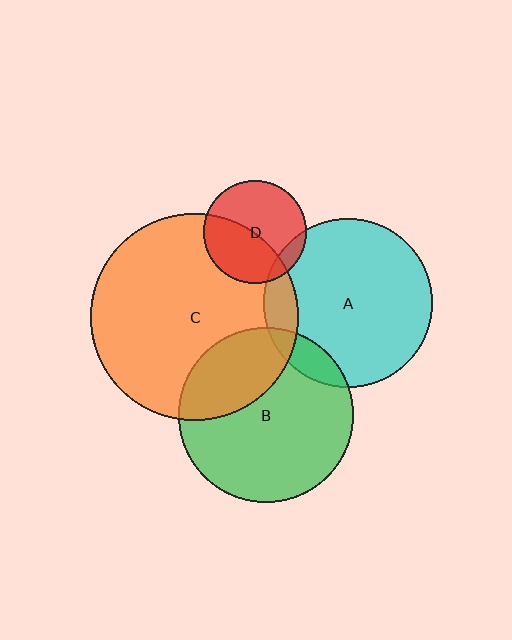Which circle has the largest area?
Circle C (orange).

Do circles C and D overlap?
Yes.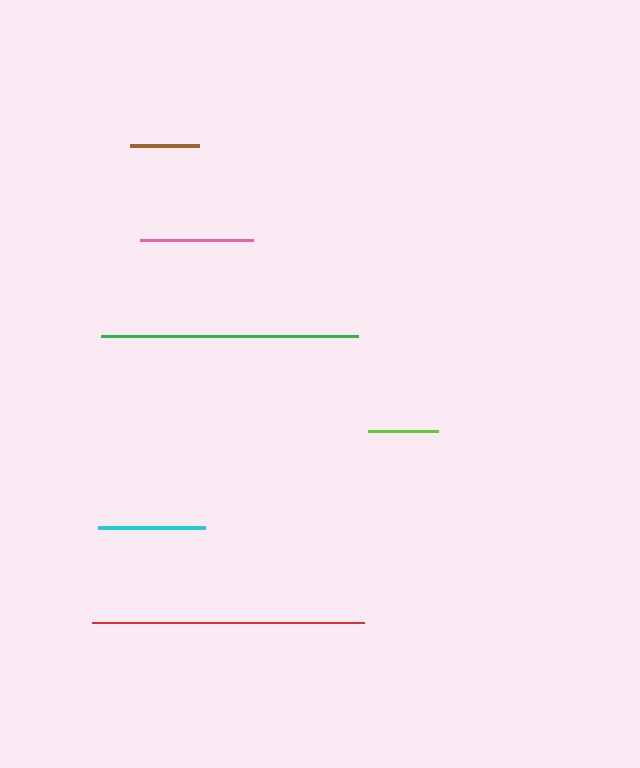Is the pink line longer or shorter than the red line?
The red line is longer than the pink line.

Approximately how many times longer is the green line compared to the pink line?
The green line is approximately 2.3 times the length of the pink line.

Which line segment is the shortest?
The brown line is the shortest at approximately 69 pixels.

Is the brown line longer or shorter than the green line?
The green line is longer than the brown line.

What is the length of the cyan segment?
The cyan segment is approximately 107 pixels long.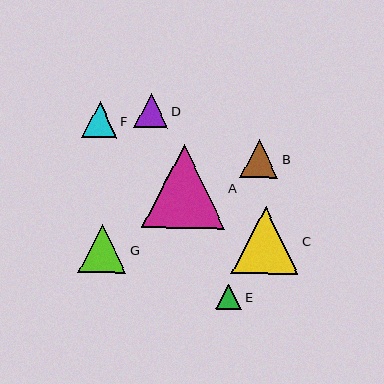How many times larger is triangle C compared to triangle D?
Triangle C is approximately 2.0 times the size of triangle D.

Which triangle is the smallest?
Triangle E is the smallest with a size of approximately 26 pixels.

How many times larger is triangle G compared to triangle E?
Triangle G is approximately 1.8 times the size of triangle E.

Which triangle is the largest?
Triangle A is the largest with a size of approximately 83 pixels.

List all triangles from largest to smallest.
From largest to smallest: A, C, G, B, F, D, E.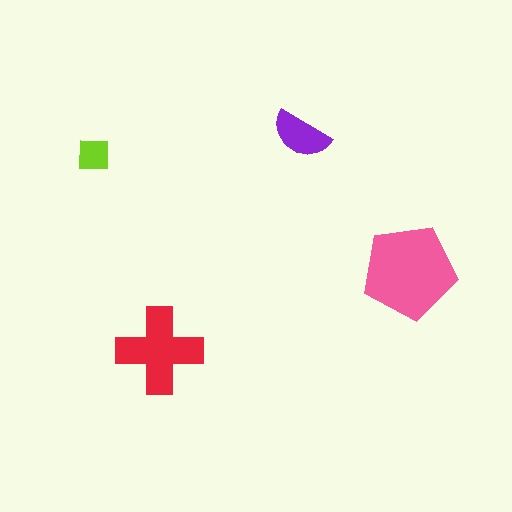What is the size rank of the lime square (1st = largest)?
4th.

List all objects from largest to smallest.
The pink pentagon, the red cross, the purple semicircle, the lime square.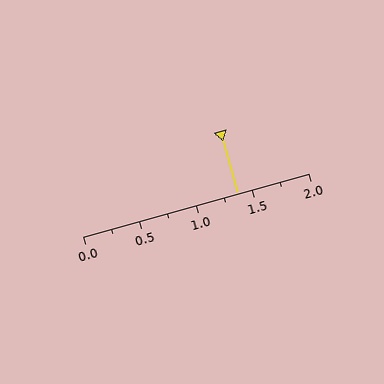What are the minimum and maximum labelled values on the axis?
The axis runs from 0.0 to 2.0.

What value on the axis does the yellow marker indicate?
The marker indicates approximately 1.38.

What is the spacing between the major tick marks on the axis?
The major ticks are spaced 0.5 apart.